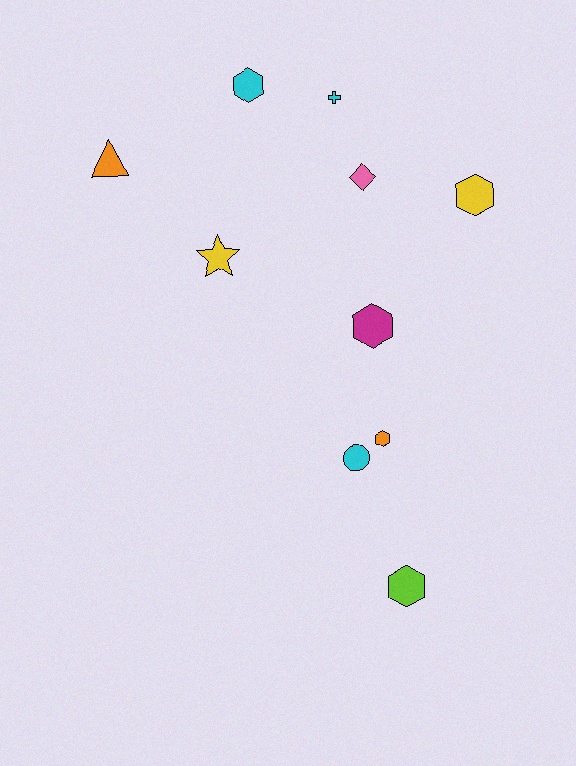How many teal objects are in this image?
There are no teal objects.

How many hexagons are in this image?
There are 5 hexagons.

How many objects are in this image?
There are 10 objects.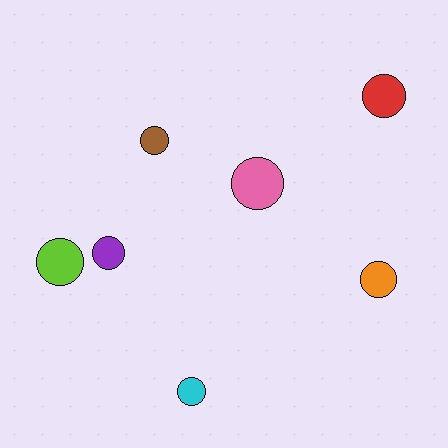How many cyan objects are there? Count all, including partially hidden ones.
There is 1 cyan object.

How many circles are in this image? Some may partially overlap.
There are 7 circles.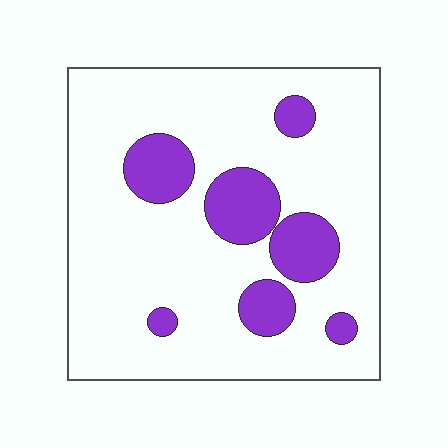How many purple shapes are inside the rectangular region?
7.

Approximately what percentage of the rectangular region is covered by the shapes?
Approximately 20%.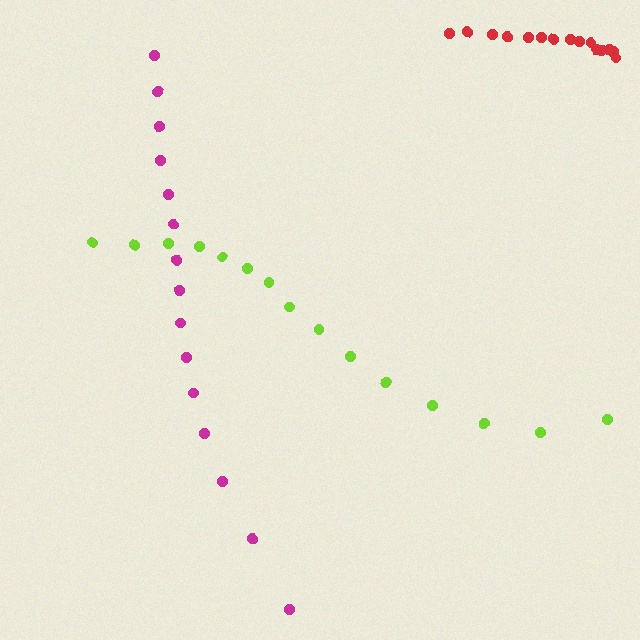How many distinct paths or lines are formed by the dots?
There are 3 distinct paths.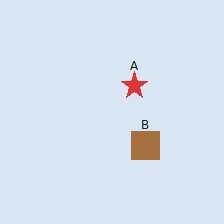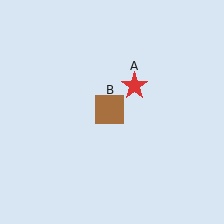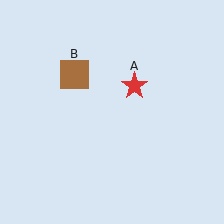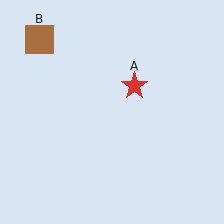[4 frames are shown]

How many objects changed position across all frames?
1 object changed position: brown square (object B).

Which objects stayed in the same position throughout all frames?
Red star (object A) remained stationary.